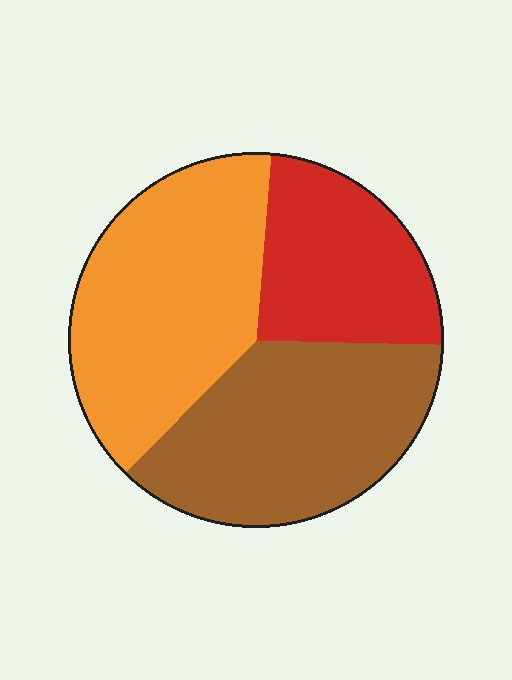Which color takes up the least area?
Red, at roughly 25%.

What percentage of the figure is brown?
Brown covers about 35% of the figure.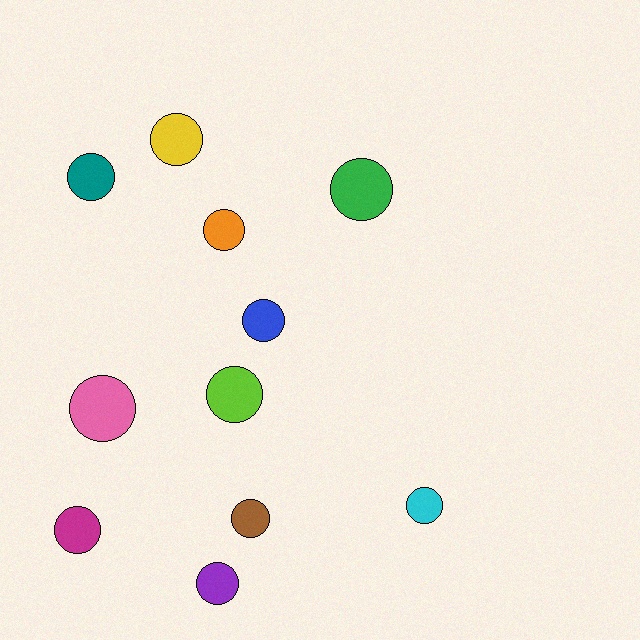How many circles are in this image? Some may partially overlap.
There are 11 circles.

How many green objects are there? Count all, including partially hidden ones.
There is 1 green object.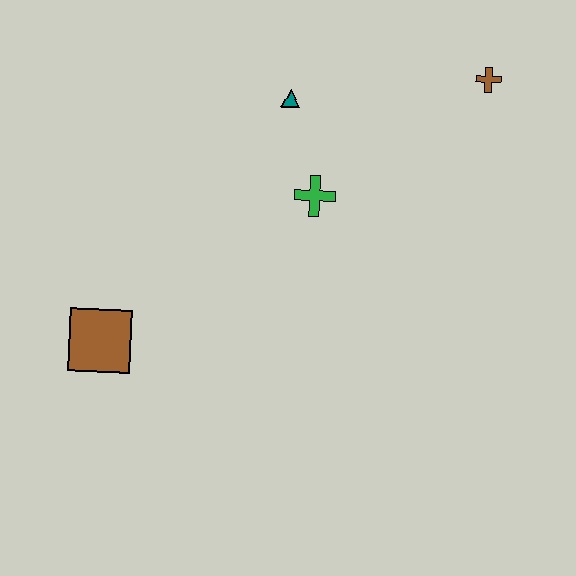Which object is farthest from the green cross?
The brown square is farthest from the green cross.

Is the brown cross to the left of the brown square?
No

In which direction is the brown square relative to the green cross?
The brown square is to the left of the green cross.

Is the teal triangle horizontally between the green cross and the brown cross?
No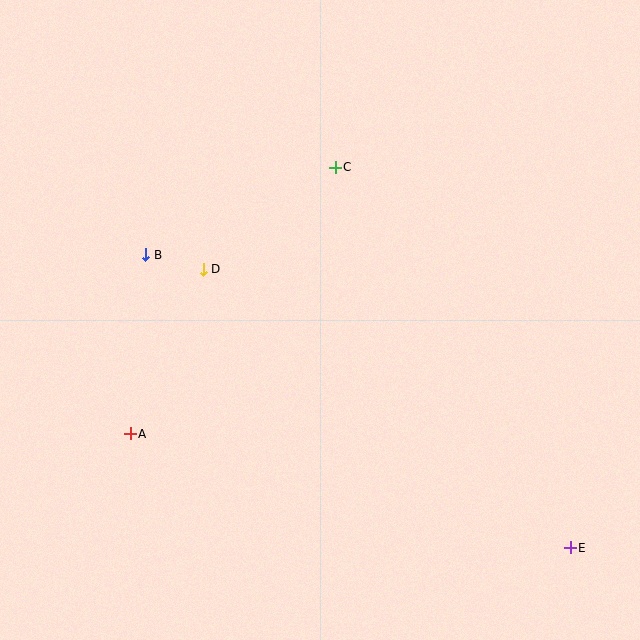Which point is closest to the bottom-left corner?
Point A is closest to the bottom-left corner.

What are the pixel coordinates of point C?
Point C is at (335, 167).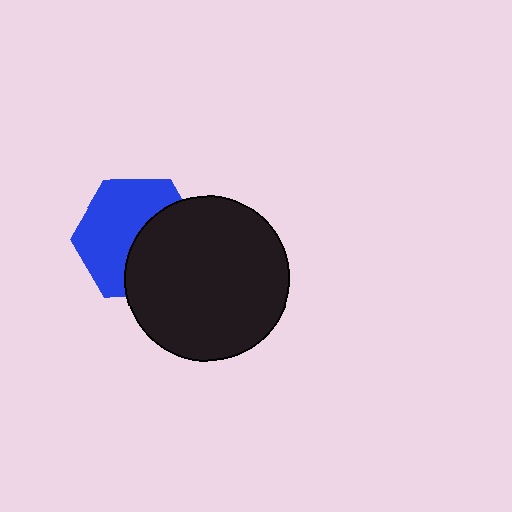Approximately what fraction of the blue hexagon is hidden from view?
Roughly 44% of the blue hexagon is hidden behind the black circle.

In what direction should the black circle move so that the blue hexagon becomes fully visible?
The black circle should move right. That is the shortest direction to clear the overlap and leave the blue hexagon fully visible.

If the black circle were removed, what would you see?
You would see the complete blue hexagon.